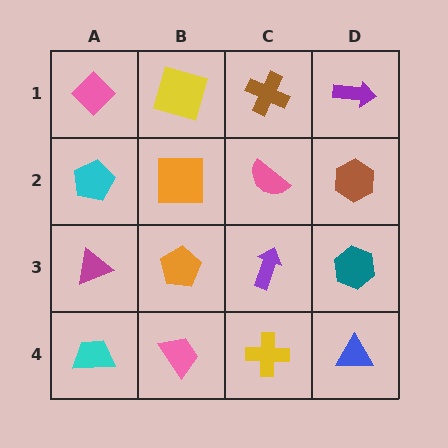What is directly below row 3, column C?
A yellow cross.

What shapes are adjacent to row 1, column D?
A brown hexagon (row 2, column D), a brown cross (row 1, column C).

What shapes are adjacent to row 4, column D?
A teal hexagon (row 3, column D), a yellow cross (row 4, column C).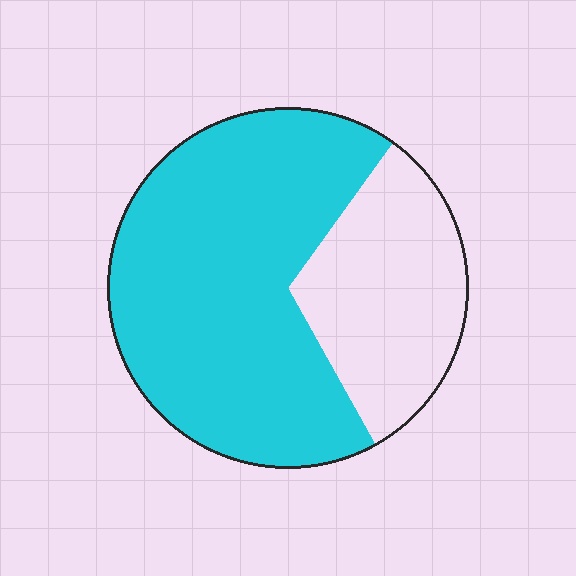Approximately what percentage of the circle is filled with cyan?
Approximately 70%.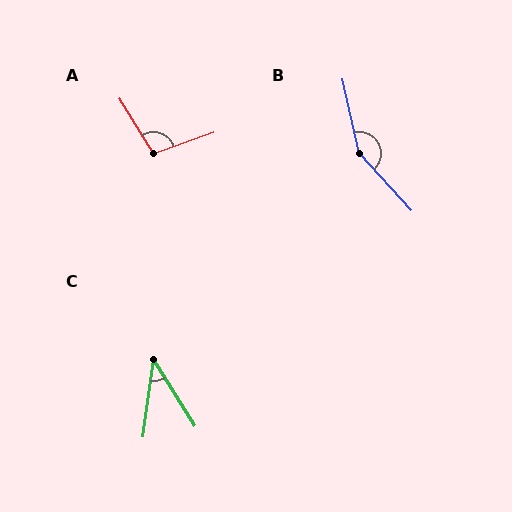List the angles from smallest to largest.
C (39°), A (103°), B (150°).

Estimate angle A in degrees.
Approximately 103 degrees.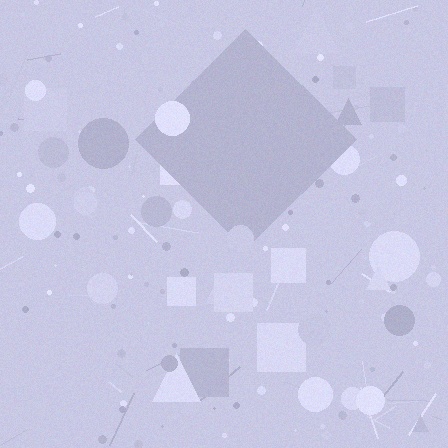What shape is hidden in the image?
A diamond is hidden in the image.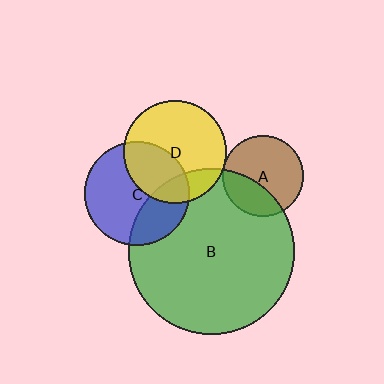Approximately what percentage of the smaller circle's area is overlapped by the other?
Approximately 20%.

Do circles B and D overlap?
Yes.